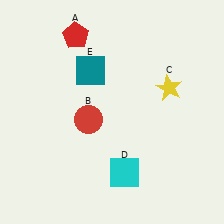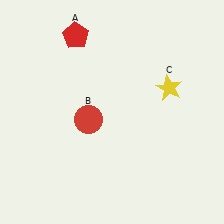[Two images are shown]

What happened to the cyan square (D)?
The cyan square (D) was removed in Image 2. It was in the bottom-right area of Image 1.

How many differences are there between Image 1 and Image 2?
There are 2 differences between the two images.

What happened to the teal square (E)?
The teal square (E) was removed in Image 2. It was in the top-left area of Image 1.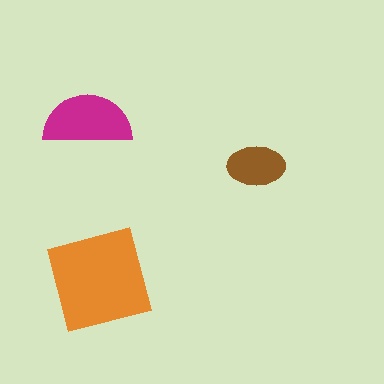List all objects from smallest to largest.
The brown ellipse, the magenta semicircle, the orange square.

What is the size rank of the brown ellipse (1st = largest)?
3rd.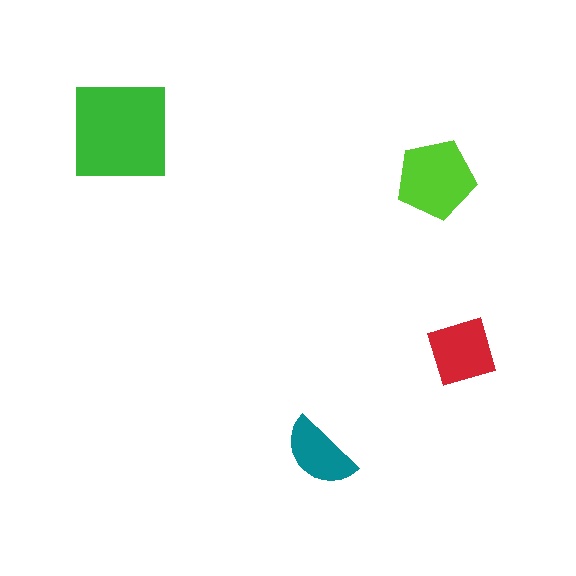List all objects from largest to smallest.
The green square, the lime pentagon, the red diamond, the teal semicircle.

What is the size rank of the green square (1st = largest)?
1st.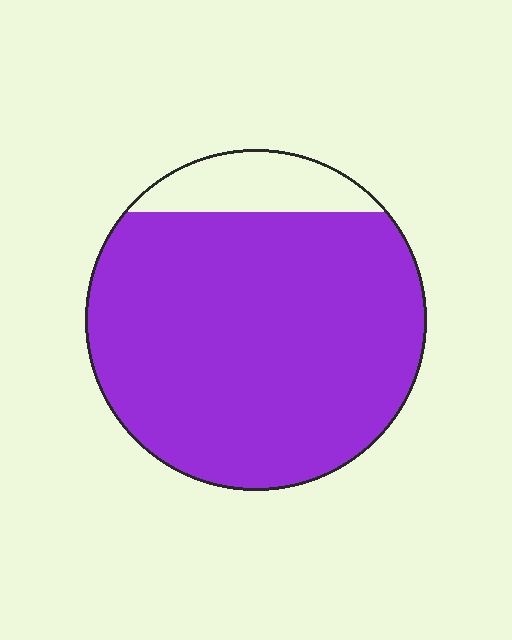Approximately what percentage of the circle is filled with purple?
Approximately 85%.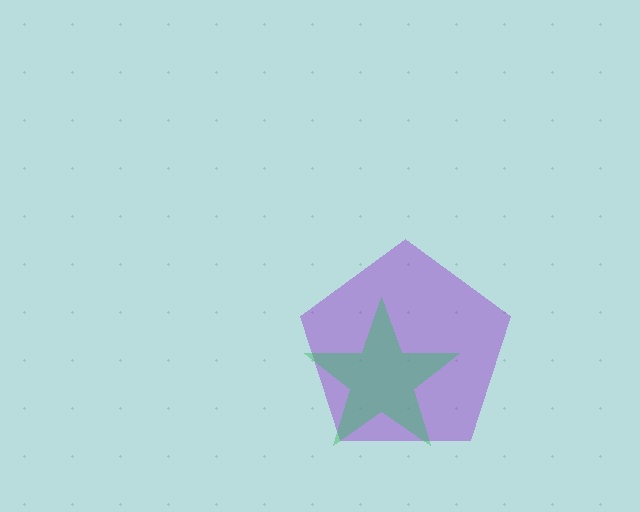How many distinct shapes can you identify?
There are 2 distinct shapes: a purple pentagon, a green star.